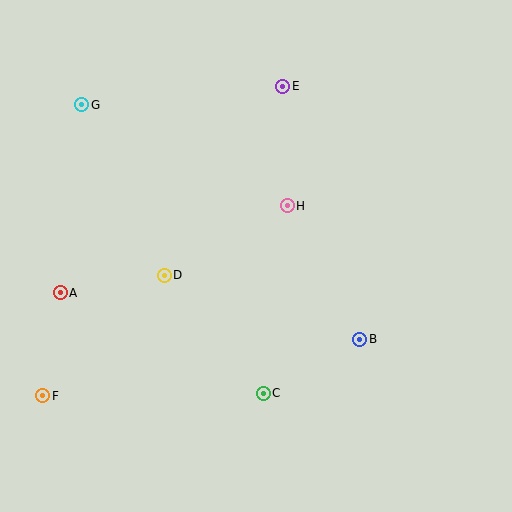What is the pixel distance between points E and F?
The distance between E and F is 391 pixels.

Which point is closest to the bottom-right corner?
Point B is closest to the bottom-right corner.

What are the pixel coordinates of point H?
Point H is at (287, 206).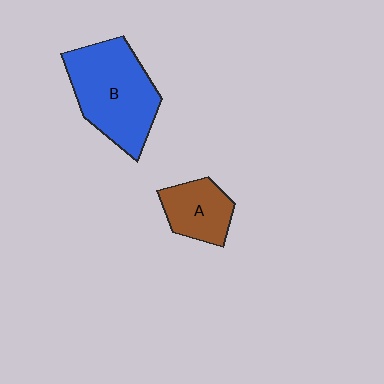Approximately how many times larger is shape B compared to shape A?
Approximately 2.0 times.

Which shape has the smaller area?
Shape A (brown).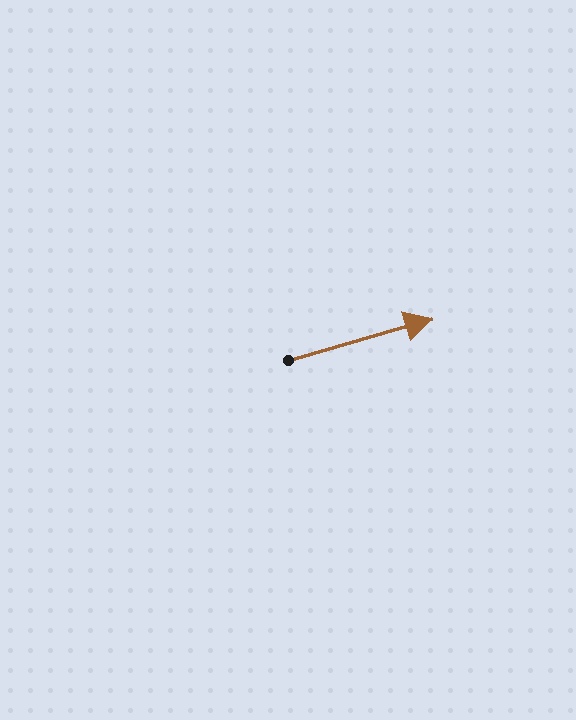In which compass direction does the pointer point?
East.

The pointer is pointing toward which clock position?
Roughly 2 o'clock.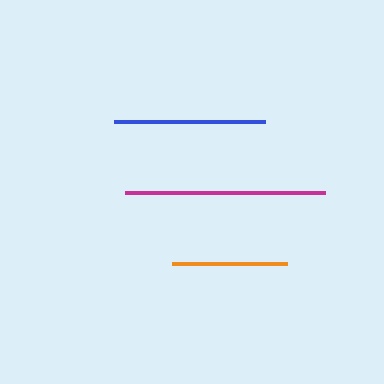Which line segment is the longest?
The magenta line is the longest at approximately 200 pixels.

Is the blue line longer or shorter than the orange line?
The blue line is longer than the orange line.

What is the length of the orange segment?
The orange segment is approximately 115 pixels long.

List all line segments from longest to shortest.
From longest to shortest: magenta, blue, orange.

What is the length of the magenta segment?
The magenta segment is approximately 200 pixels long.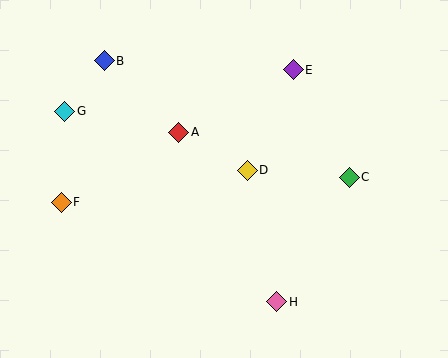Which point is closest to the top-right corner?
Point E is closest to the top-right corner.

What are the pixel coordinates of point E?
Point E is at (293, 70).